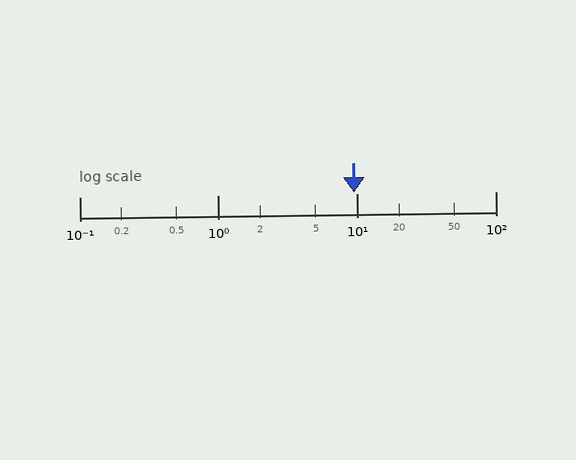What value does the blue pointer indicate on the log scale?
The pointer indicates approximately 9.5.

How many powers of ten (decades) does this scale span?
The scale spans 3 decades, from 0.1 to 100.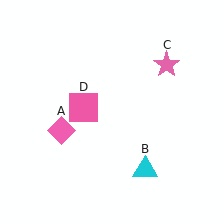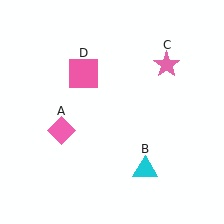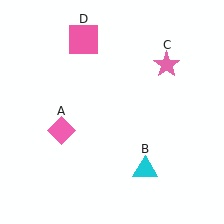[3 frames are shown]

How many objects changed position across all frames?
1 object changed position: pink square (object D).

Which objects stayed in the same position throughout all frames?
Pink diamond (object A) and cyan triangle (object B) and pink star (object C) remained stationary.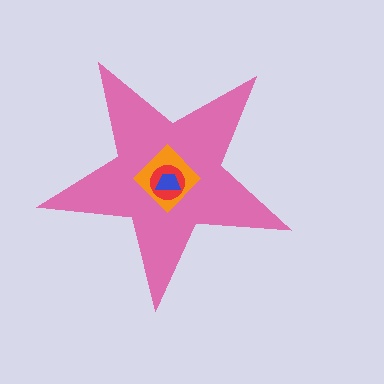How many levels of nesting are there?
4.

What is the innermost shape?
The blue trapezoid.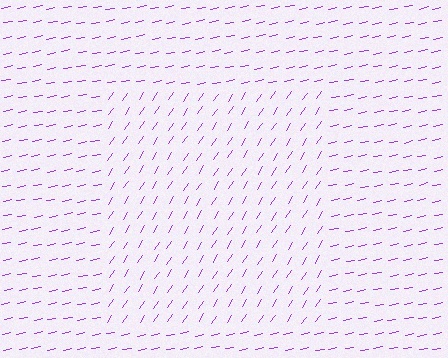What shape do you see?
I see a rectangle.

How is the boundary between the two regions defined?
The boundary is defined purely by a change in line orientation (approximately 45 degrees difference). All lines are the same color and thickness.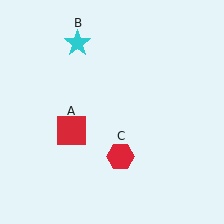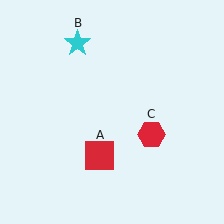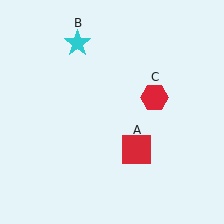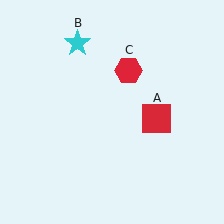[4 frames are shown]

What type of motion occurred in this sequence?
The red square (object A), red hexagon (object C) rotated counterclockwise around the center of the scene.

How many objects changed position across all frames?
2 objects changed position: red square (object A), red hexagon (object C).